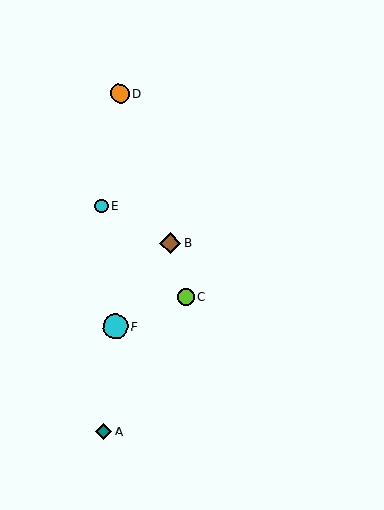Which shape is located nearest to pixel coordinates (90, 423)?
The teal diamond (labeled A) at (103, 432) is nearest to that location.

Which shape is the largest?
The cyan circle (labeled F) is the largest.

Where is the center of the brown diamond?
The center of the brown diamond is at (170, 243).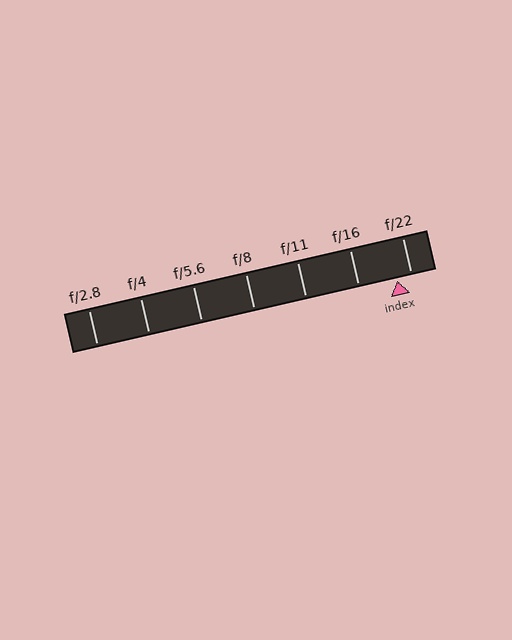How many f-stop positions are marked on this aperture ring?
There are 7 f-stop positions marked.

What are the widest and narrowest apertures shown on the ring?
The widest aperture shown is f/2.8 and the narrowest is f/22.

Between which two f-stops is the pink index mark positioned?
The index mark is between f/16 and f/22.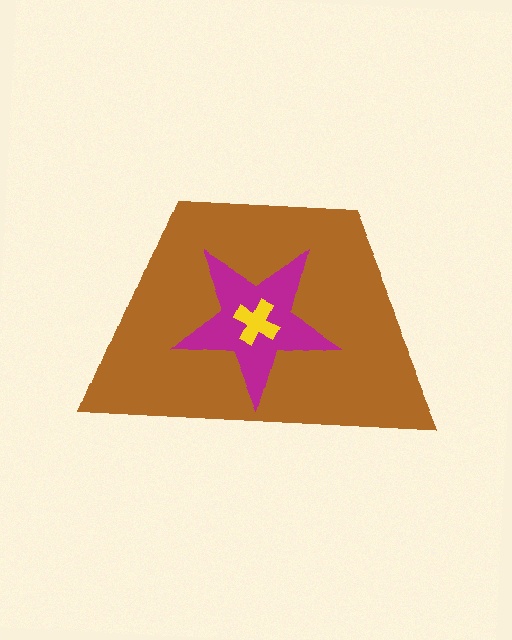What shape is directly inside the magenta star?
The yellow cross.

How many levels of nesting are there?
3.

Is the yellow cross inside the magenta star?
Yes.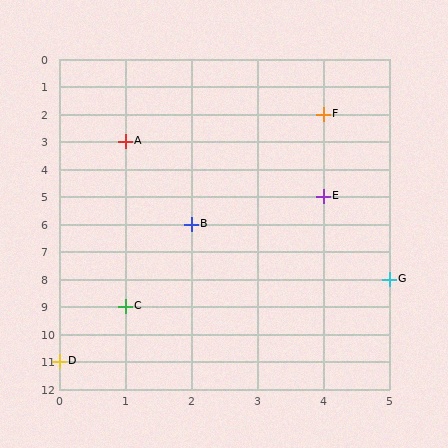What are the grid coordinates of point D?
Point D is at grid coordinates (0, 11).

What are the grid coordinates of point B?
Point B is at grid coordinates (2, 6).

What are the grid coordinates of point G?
Point G is at grid coordinates (5, 8).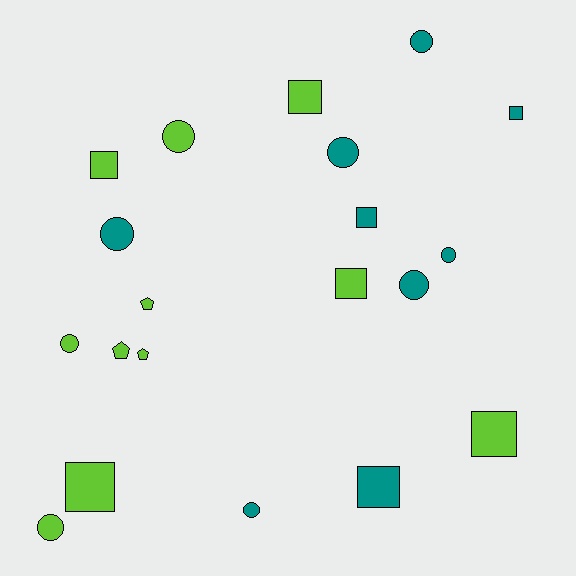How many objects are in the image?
There are 20 objects.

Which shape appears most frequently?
Circle, with 9 objects.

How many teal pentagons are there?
There are no teal pentagons.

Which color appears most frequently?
Lime, with 11 objects.